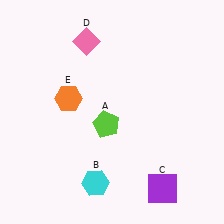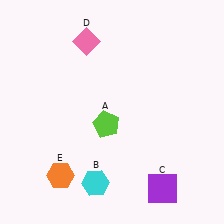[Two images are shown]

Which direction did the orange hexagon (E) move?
The orange hexagon (E) moved down.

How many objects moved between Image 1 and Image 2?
1 object moved between the two images.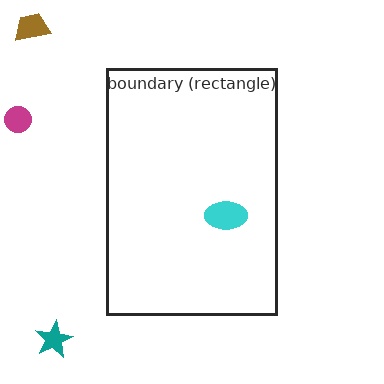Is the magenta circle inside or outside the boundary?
Outside.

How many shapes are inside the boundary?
1 inside, 3 outside.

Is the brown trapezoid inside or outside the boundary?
Outside.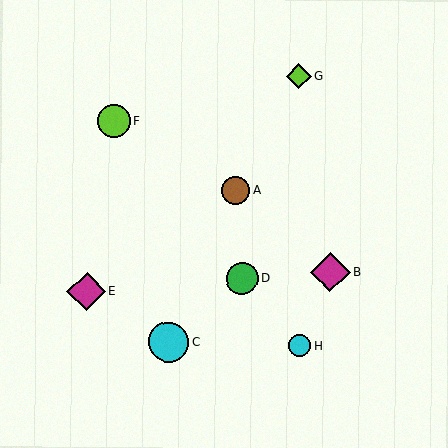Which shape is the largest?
The cyan circle (labeled C) is the largest.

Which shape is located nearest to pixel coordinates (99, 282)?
The magenta diamond (labeled E) at (86, 291) is nearest to that location.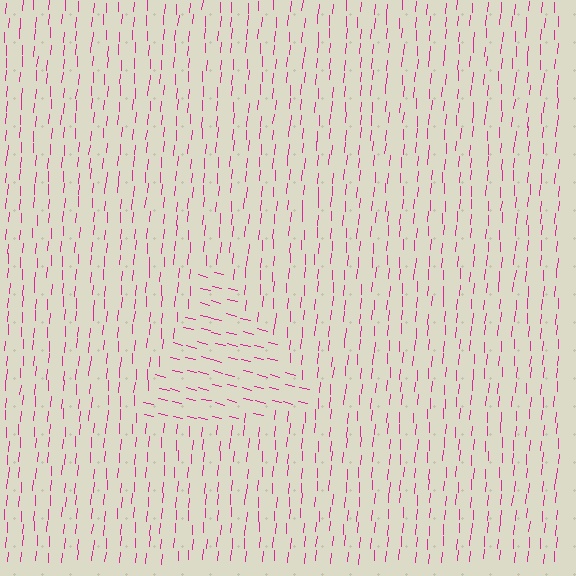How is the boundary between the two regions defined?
The boundary is defined purely by a change in line orientation (approximately 80 degrees difference). All lines are the same color and thickness.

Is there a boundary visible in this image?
Yes, there is a texture boundary formed by a change in line orientation.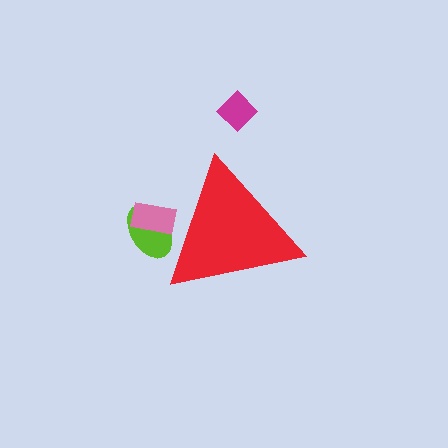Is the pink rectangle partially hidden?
Yes, the pink rectangle is partially hidden behind the red triangle.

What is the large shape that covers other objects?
A red triangle.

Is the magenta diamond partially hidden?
No, the magenta diamond is fully visible.